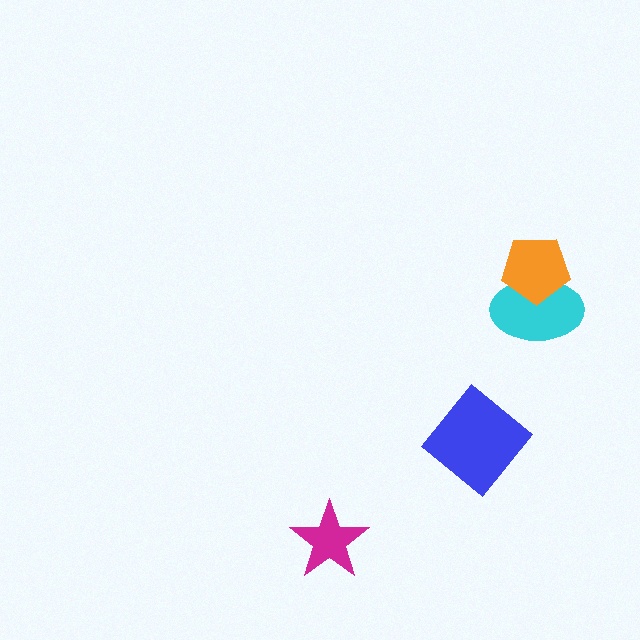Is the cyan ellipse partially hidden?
Yes, it is partially covered by another shape.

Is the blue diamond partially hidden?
No, no other shape covers it.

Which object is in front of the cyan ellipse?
The orange pentagon is in front of the cyan ellipse.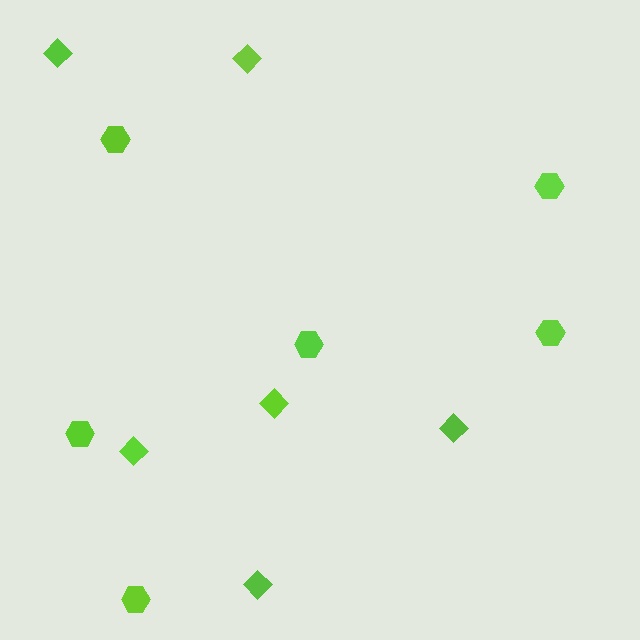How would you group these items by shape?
There are 2 groups: one group of hexagons (6) and one group of diamonds (6).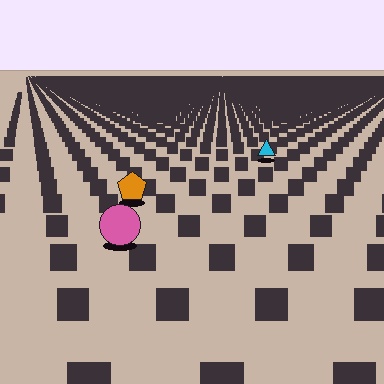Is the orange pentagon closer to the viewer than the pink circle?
No. The pink circle is closer — you can tell from the texture gradient: the ground texture is coarser near it.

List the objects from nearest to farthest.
From nearest to farthest: the pink circle, the orange pentagon, the cyan triangle.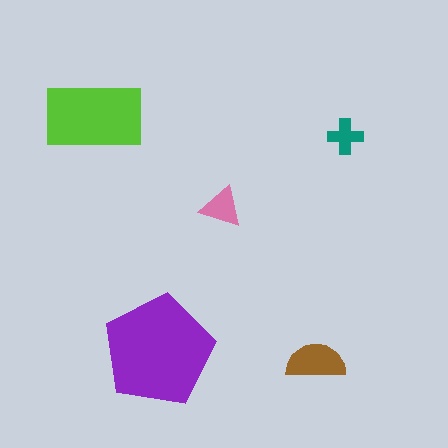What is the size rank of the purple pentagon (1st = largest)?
1st.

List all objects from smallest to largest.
The teal cross, the pink triangle, the brown semicircle, the lime rectangle, the purple pentagon.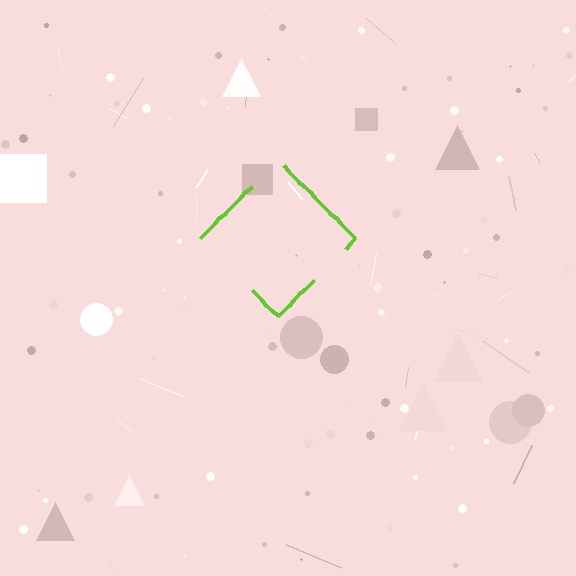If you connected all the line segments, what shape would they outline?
They would outline a diamond.